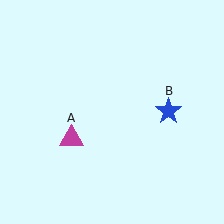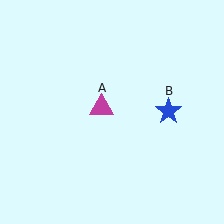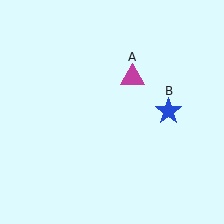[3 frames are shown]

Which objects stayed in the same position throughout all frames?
Blue star (object B) remained stationary.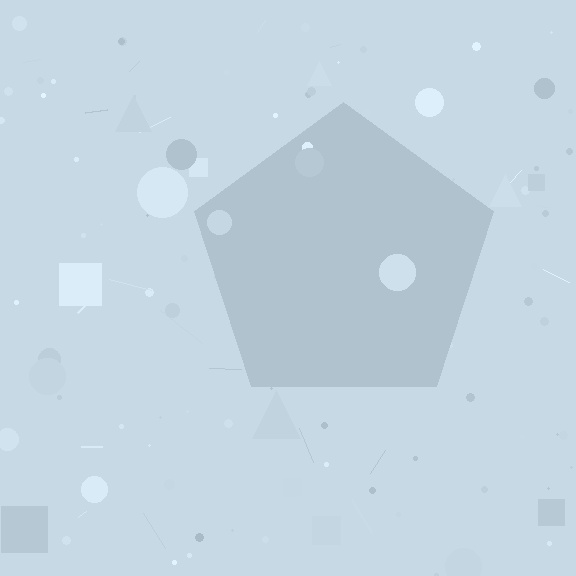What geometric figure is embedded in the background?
A pentagon is embedded in the background.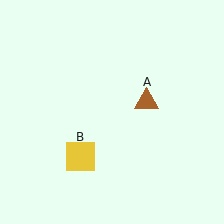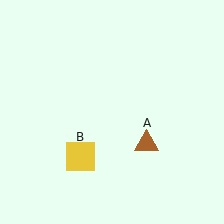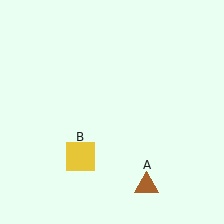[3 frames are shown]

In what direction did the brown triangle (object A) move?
The brown triangle (object A) moved down.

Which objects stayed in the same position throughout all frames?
Yellow square (object B) remained stationary.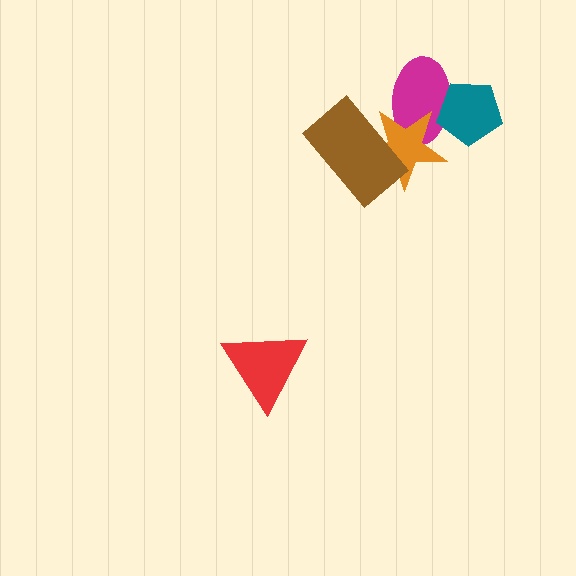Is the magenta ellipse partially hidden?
Yes, it is partially covered by another shape.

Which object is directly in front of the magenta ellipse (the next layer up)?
The teal pentagon is directly in front of the magenta ellipse.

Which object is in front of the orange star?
The brown rectangle is in front of the orange star.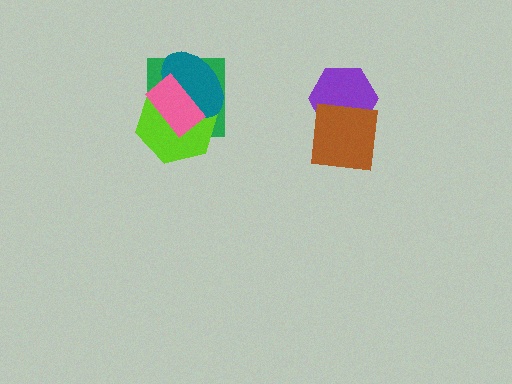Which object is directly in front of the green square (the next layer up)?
The lime hexagon is directly in front of the green square.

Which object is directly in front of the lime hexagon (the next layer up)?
The teal ellipse is directly in front of the lime hexagon.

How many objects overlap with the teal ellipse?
3 objects overlap with the teal ellipse.